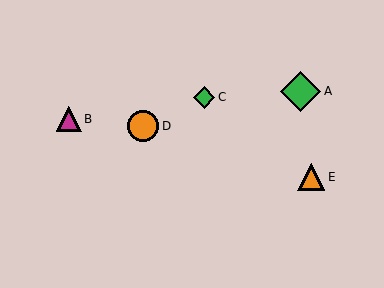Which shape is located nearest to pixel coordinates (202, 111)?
The green diamond (labeled C) at (204, 97) is nearest to that location.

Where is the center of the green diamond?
The center of the green diamond is at (204, 97).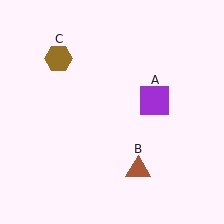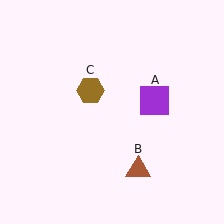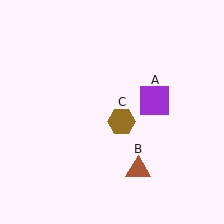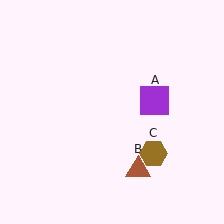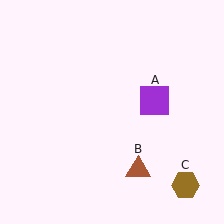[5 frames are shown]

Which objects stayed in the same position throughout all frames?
Purple square (object A) and brown triangle (object B) remained stationary.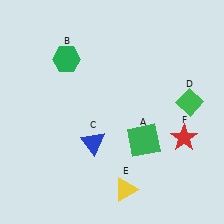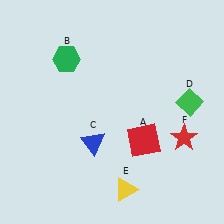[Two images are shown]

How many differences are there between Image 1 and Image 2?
There is 1 difference between the two images.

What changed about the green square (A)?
In Image 1, A is green. In Image 2, it changed to red.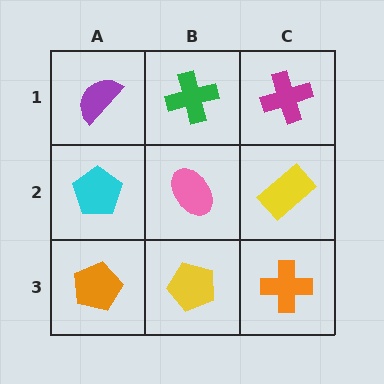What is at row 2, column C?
A yellow rectangle.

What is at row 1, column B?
A green cross.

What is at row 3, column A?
An orange pentagon.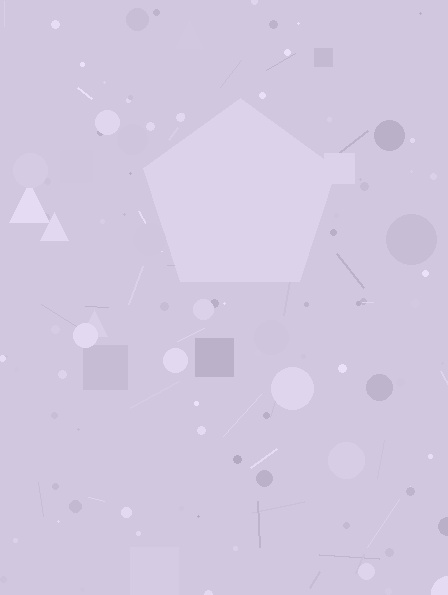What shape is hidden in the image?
A pentagon is hidden in the image.